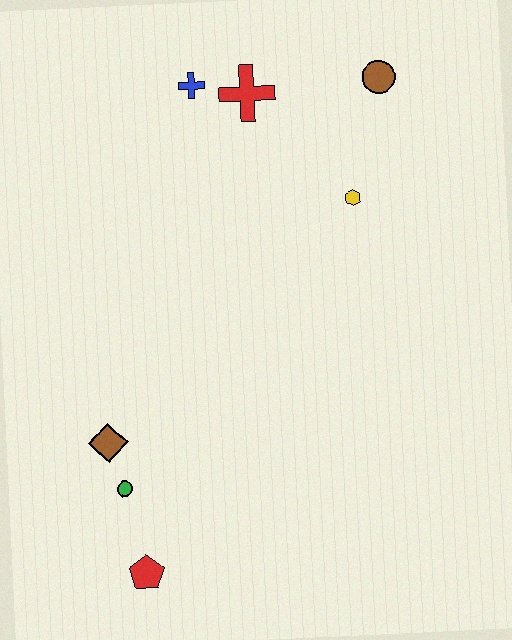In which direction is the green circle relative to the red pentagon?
The green circle is above the red pentagon.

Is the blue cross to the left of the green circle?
No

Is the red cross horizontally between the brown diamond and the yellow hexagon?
Yes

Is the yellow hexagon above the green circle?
Yes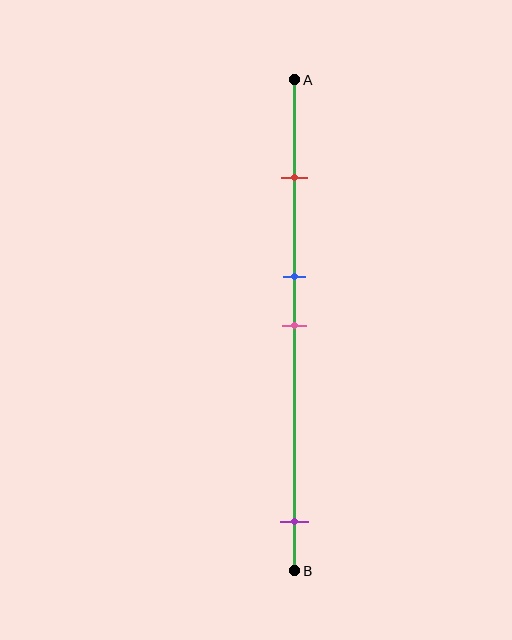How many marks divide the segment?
There are 4 marks dividing the segment.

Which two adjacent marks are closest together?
The blue and pink marks are the closest adjacent pair.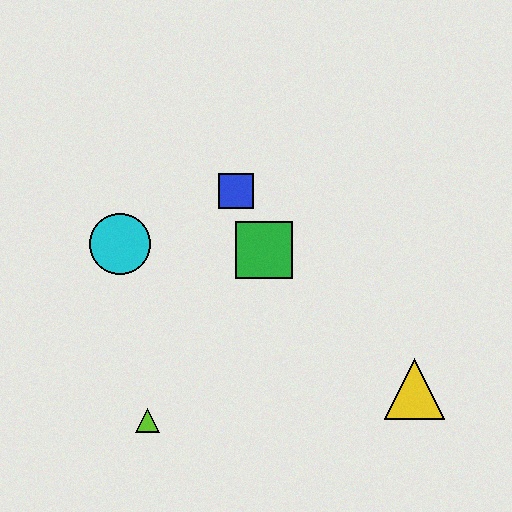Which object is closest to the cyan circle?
The blue square is closest to the cyan circle.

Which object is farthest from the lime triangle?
The yellow triangle is farthest from the lime triangle.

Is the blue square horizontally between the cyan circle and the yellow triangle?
Yes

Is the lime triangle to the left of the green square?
Yes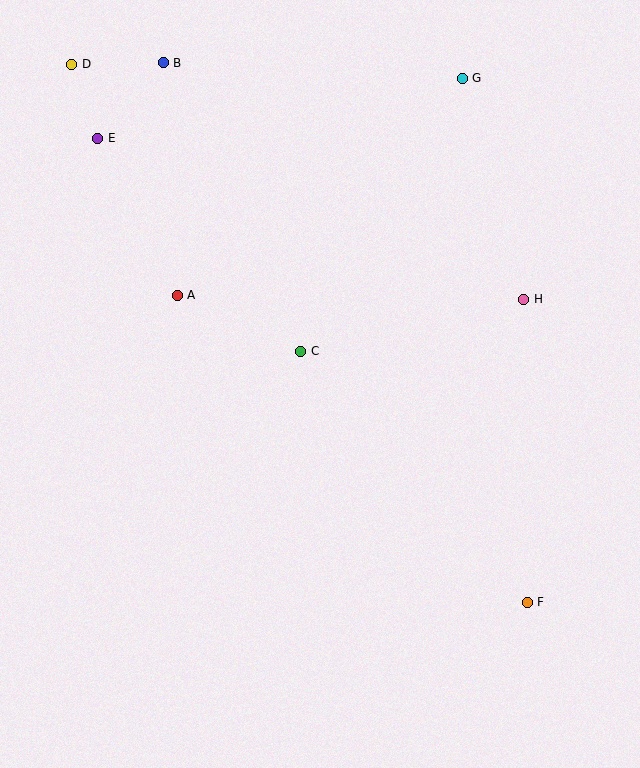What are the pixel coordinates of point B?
Point B is at (163, 63).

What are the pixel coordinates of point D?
Point D is at (72, 64).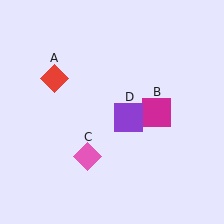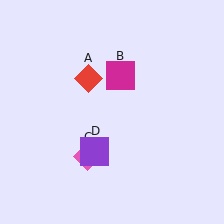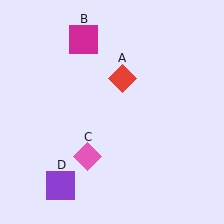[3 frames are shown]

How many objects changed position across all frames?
3 objects changed position: red diamond (object A), magenta square (object B), purple square (object D).